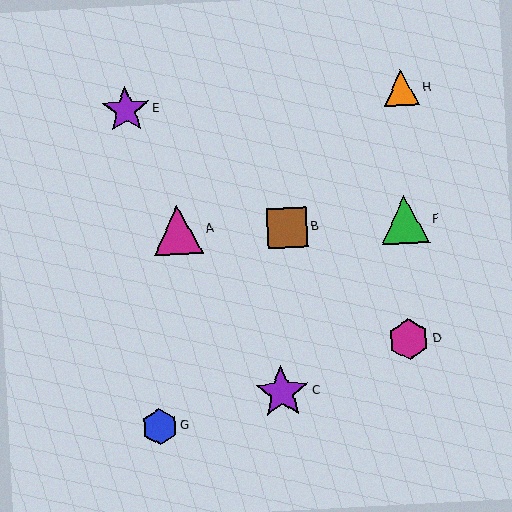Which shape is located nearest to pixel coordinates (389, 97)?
The orange triangle (labeled H) at (401, 88) is nearest to that location.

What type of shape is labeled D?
Shape D is a magenta hexagon.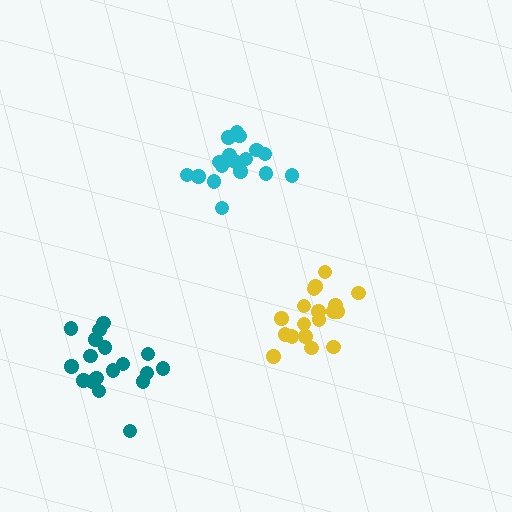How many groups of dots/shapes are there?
There are 3 groups.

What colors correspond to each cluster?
The clusters are colored: cyan, teal, yellow.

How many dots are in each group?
Group 1: 18 dots, Group 2: 18 dots, Group 3: 18 dots (54 total).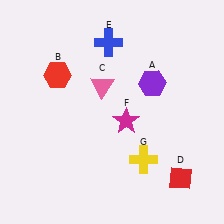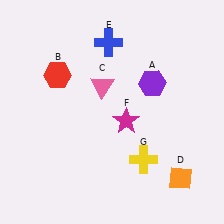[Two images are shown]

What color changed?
The diamond (D) changed from red in Image 1 to orange in Image 2.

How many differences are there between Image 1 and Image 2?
There is 1 difference between the two images.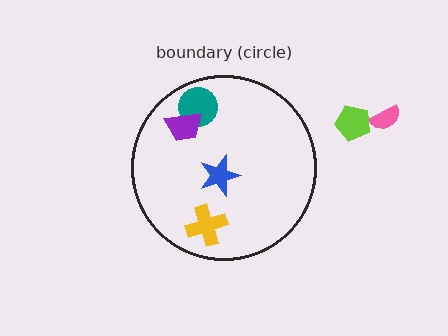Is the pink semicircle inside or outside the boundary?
Outside.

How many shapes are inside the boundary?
4 inside, 2 outside.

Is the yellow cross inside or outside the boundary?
Inside.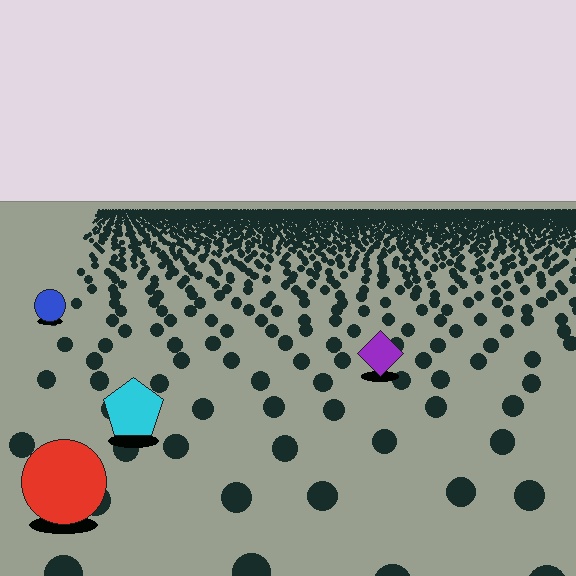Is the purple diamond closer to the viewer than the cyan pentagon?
No. The cyan pentagon is closer — you can tell from the texture gradient: the ground texture is coarser near it.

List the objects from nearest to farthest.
From nearest to farthest: the red circle, the cyan pentagon, the purple diamond, the blue circle.